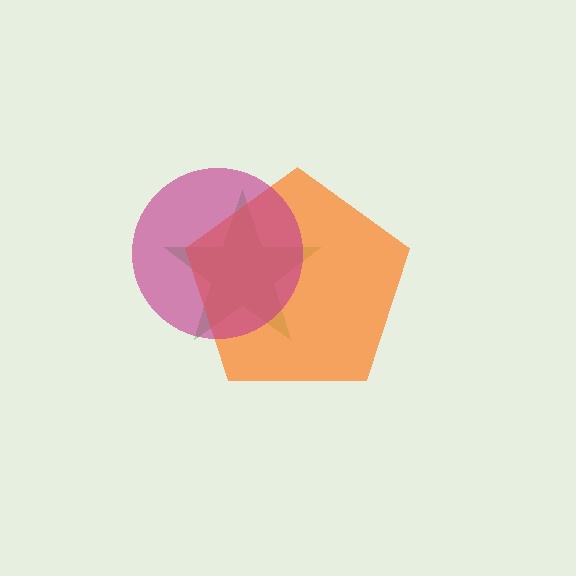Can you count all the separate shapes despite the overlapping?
Yes, there are 3 separate shapes.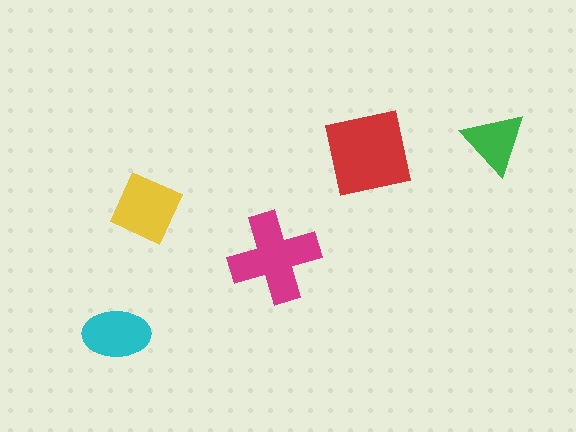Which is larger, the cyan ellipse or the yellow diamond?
The yellow diamond.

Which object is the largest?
The red square.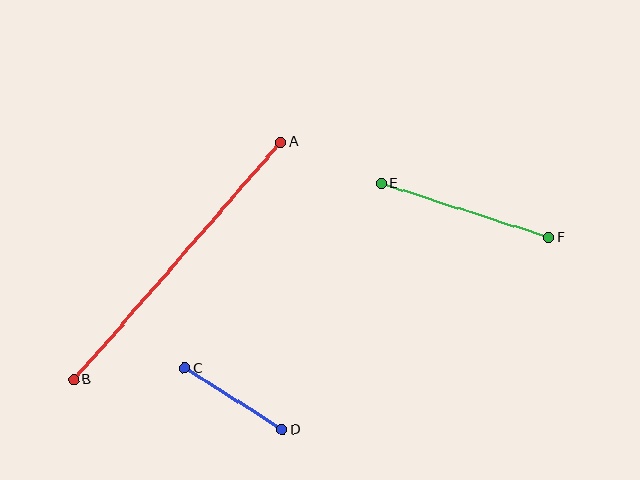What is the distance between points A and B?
The distance is approximately 315 pixels.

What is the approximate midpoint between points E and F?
The midpoint is at approximately (465, 210) pixels.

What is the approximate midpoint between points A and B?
The midpoint is at approximately (177, 261) pixels.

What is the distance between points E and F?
The distance is approximately 176 pixels.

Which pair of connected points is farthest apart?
Points A and B are farthest apart.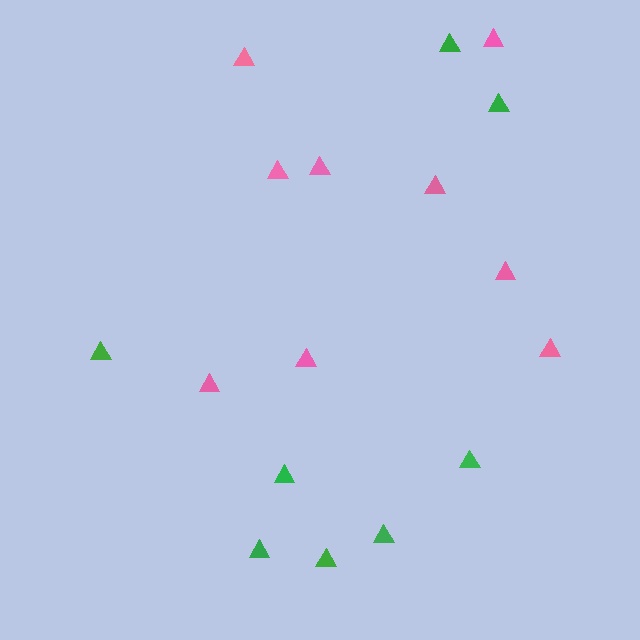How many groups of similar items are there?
There are 2 groups: one group of pink triangles (9) and one group of green triangles (8).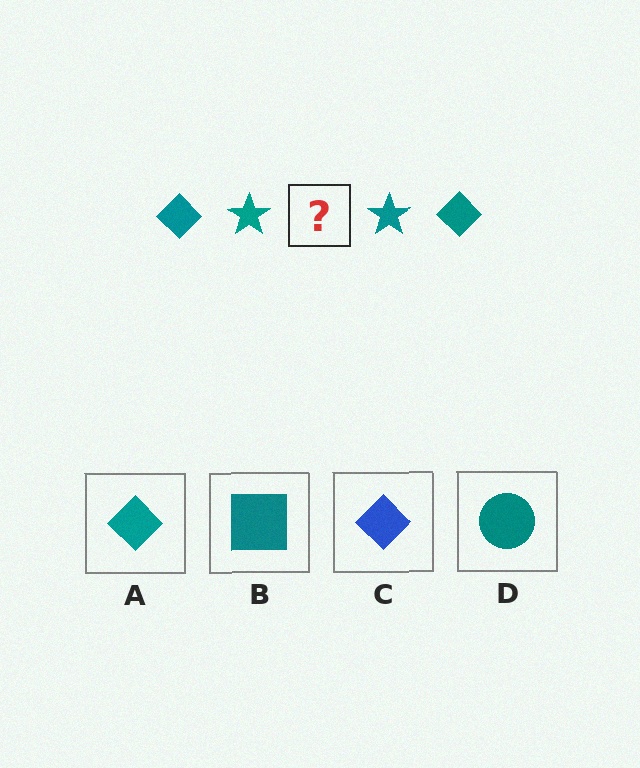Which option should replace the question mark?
Option A.